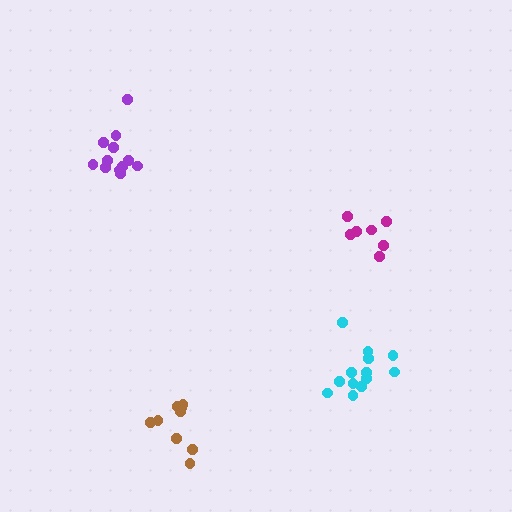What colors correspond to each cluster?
The clusters are colored: brown, purple, magenta, cyan.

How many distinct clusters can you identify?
There are 4 distinct clusters.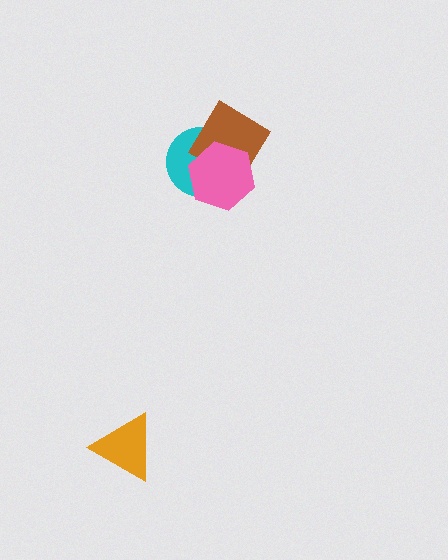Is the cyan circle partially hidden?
Yes, it is partially covered by another shape.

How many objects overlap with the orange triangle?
0 objects overlap with the orange triangle.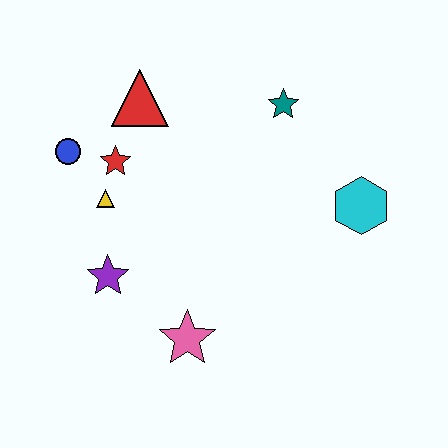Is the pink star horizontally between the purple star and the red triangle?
No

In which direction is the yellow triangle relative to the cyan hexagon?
The yellow triangle is to the left of the cyan hexagon.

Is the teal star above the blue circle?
Yes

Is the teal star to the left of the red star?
No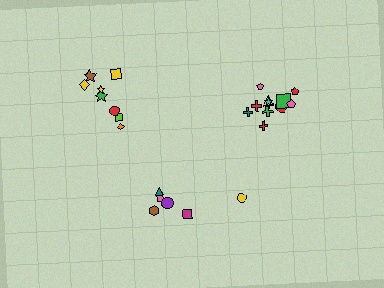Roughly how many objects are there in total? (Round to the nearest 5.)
Roughly 25 objects in total.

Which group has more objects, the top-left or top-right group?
The top-right group.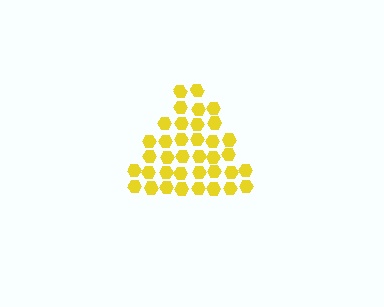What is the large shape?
The large shape is a triangle.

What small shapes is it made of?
It is made of small hexagons.